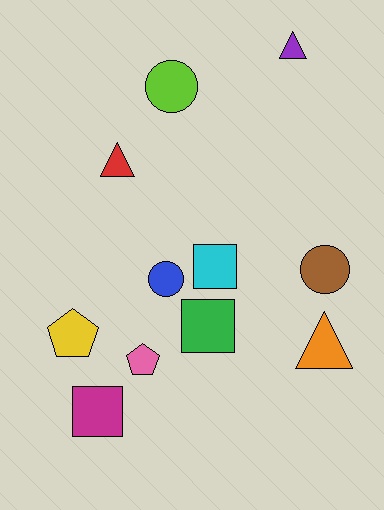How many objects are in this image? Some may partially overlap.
There are 11 objects.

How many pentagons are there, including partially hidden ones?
There are 2 pentagons.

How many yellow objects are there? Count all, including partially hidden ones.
There is 1 yellow object.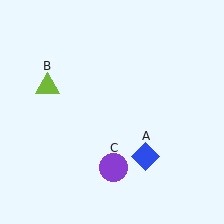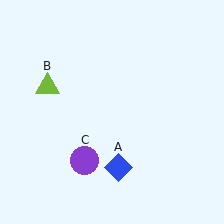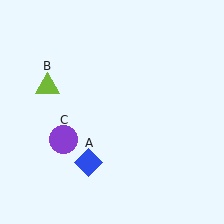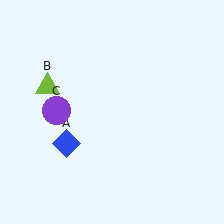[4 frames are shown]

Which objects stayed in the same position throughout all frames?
Lime triangle (object B) remained stationary.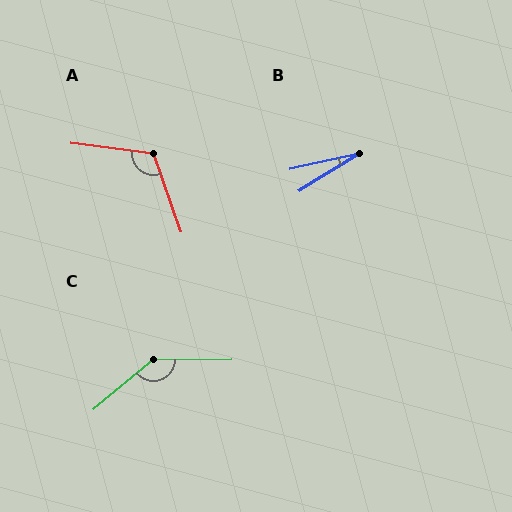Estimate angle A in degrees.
Approximately 116 degrees.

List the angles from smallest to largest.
B (20°), A (116°), C (141°).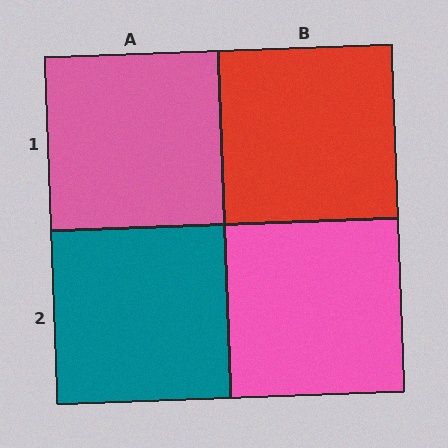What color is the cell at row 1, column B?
Red.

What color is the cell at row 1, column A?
Pink.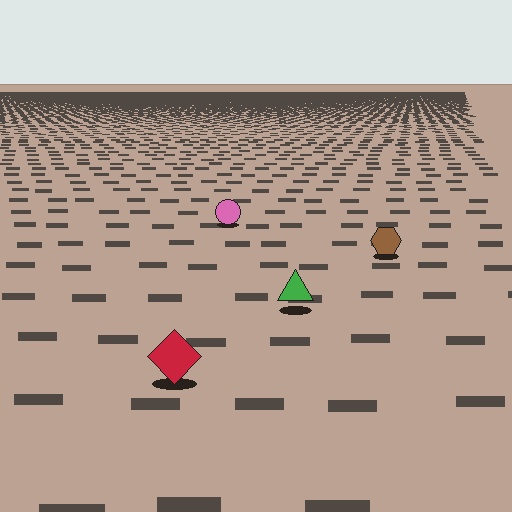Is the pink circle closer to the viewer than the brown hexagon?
No. The brown hexagon is closer — you can tell from the texture gradient: the ground texture is coarser near it.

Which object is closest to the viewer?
The red diamond is closest. The texture marks near it are larger and more spread out.